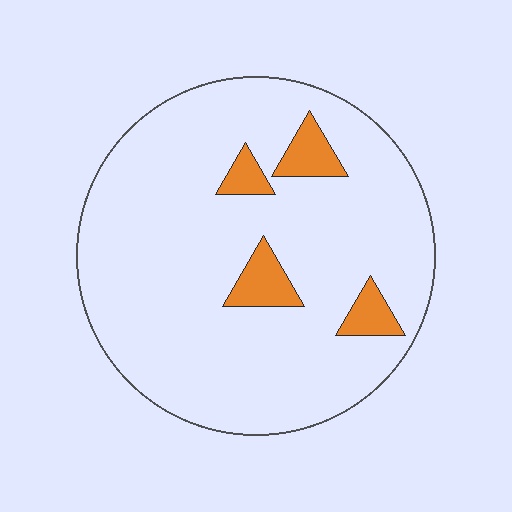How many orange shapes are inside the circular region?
4.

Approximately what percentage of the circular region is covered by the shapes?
Approximately 10%.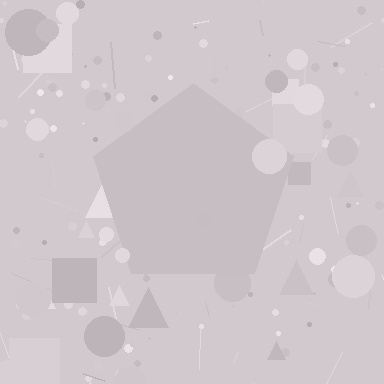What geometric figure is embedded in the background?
A pentagon is embedded in the background.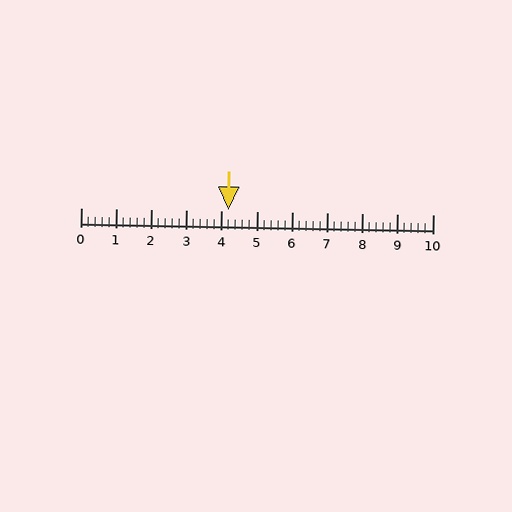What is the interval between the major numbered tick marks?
The major tick marks are spaced 1 units apart.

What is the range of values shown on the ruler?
The ruler shows values from 0 to 10.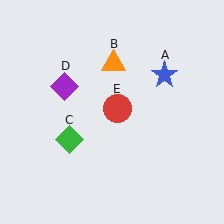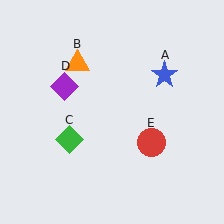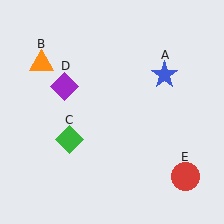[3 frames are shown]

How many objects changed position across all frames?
2 objects changed position: orange triangle (object B), red circle (object E).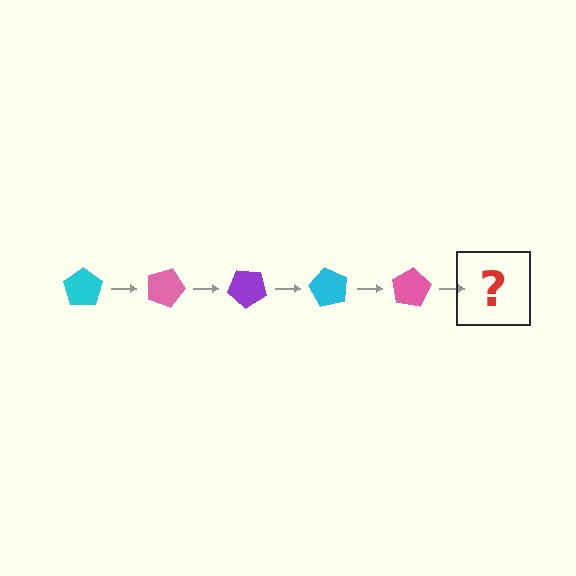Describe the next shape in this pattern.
It should be a purple pentagon, rotated 100 degrees from the start.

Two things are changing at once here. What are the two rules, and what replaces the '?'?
The two rules are that it rotates 20 degrees each step and the color cycles through cyan, pink, and purple. The '?' should be a purple pentagon, rotated 100 degrees from the start.